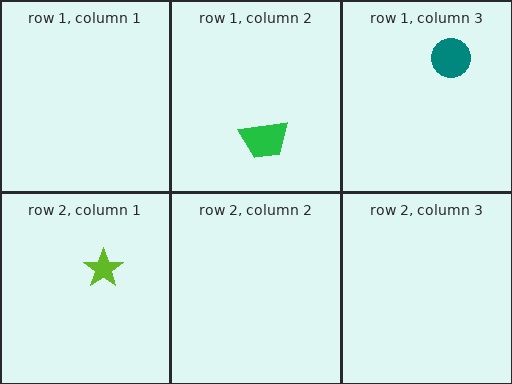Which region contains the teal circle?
The row 1, column 3 region.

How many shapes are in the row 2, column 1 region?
1.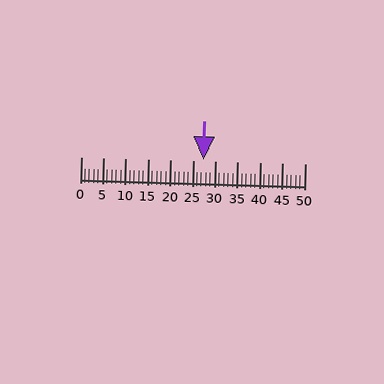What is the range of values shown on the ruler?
The ruler shows values from 0 to 50.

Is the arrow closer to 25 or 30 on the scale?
The arrow is closer to 25.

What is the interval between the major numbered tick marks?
The major tick marks are spaced 5 units apart.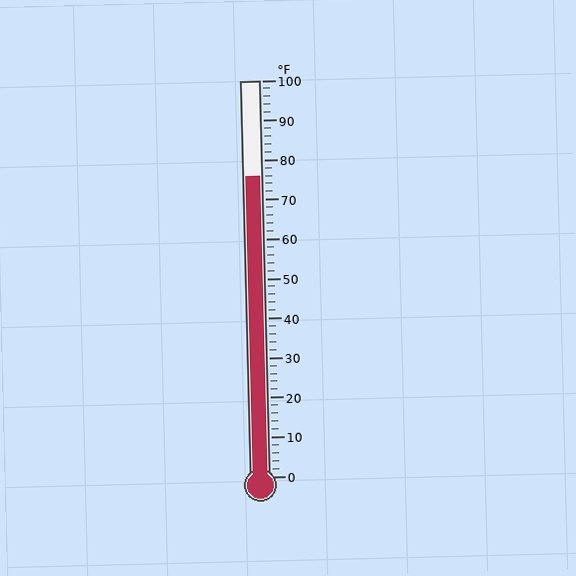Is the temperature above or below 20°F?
The temperature is above 20°F.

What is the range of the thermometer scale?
The thermometer scale ranges from 0°F to 100°F.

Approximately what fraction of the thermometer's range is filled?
The thermometer is filled to approximately 75% of its range.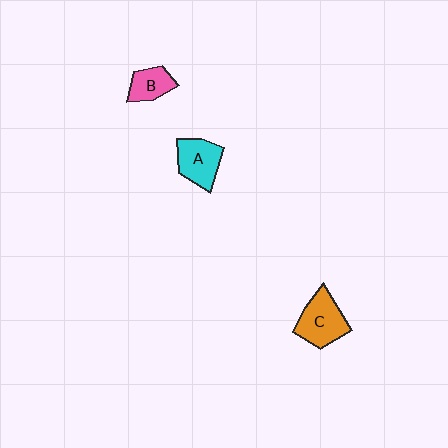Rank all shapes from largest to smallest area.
From largest to smallest: C (orange), A (cyan), B (pink).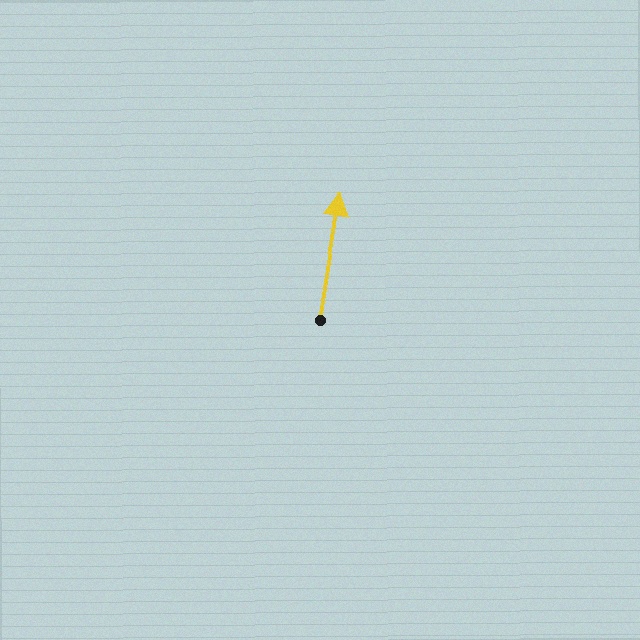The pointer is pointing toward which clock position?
Roughly 12 o'clock.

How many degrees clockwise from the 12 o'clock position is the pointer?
Approximately 9 degrees.